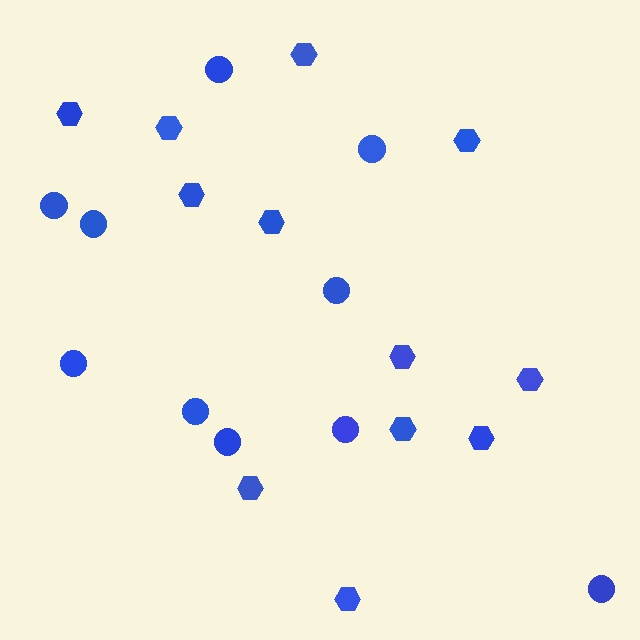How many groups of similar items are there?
There are 2 groups: one group of hexagons (12) and one group of circles (10).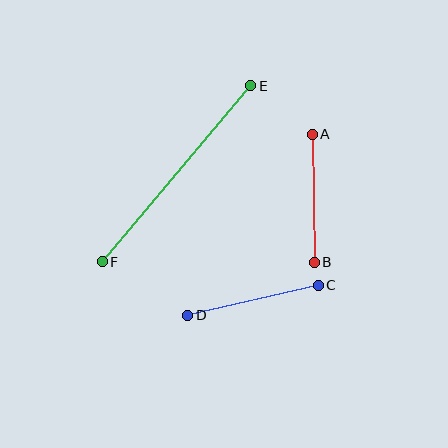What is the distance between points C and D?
The distance is approximately 134 pixels.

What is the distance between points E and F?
The distance is approximately 230 pixels.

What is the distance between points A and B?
The distance is approximately 128 pixels.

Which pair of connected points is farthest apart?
Points E and F are farthest apart.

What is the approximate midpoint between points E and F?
The midpoint is at approximately (176, 174) pixels.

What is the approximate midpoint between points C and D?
The midpoint is at approximately (253, 300) pixels.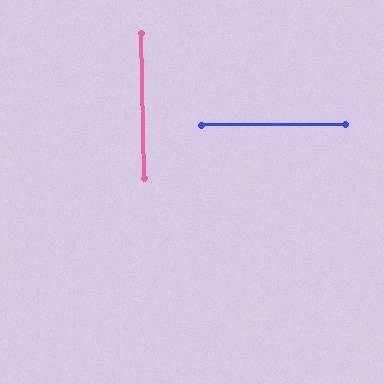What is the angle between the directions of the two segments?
Approximately 89 degrees.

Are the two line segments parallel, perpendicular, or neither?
Perpendicular — they meet at approximately 89°.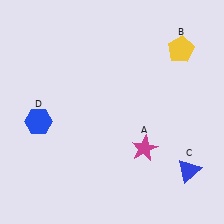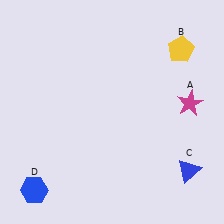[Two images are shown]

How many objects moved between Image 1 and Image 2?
2 objects moved between the two images.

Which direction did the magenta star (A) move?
The magenta star (A) moved right.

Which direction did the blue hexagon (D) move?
The blue hexagon (D) moved down.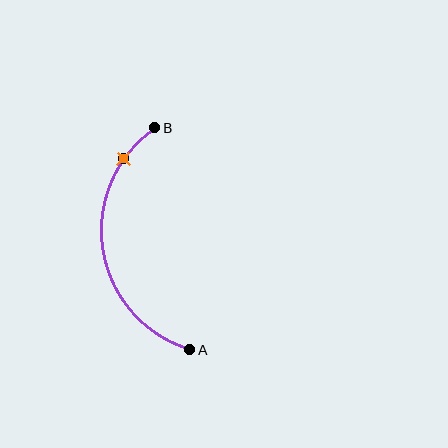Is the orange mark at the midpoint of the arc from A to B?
No. The orange mark lies on the arc but is closer to endpoint B. The arc midpoint would be at the point on the curve equidistant along the arc from both A and B.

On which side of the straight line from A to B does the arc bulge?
The arc bulges to the left of the straight line connecting A and B.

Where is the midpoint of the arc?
The arc midpoint is the point on the curve farthest from the straight line joining A and B. It sits to the left of that line.